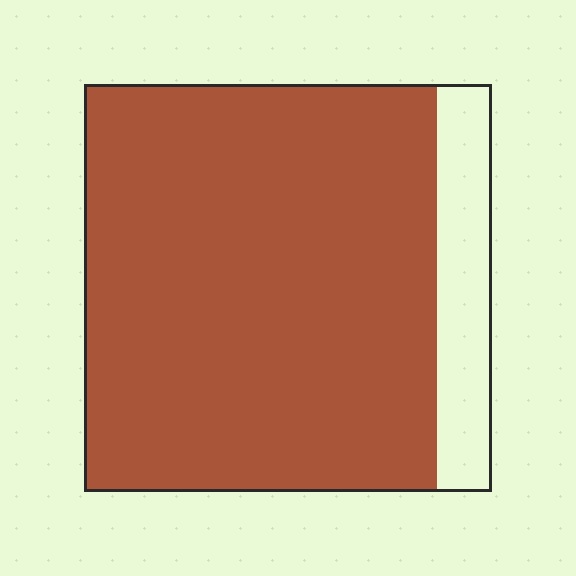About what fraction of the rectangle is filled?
About seven eighths (7/8).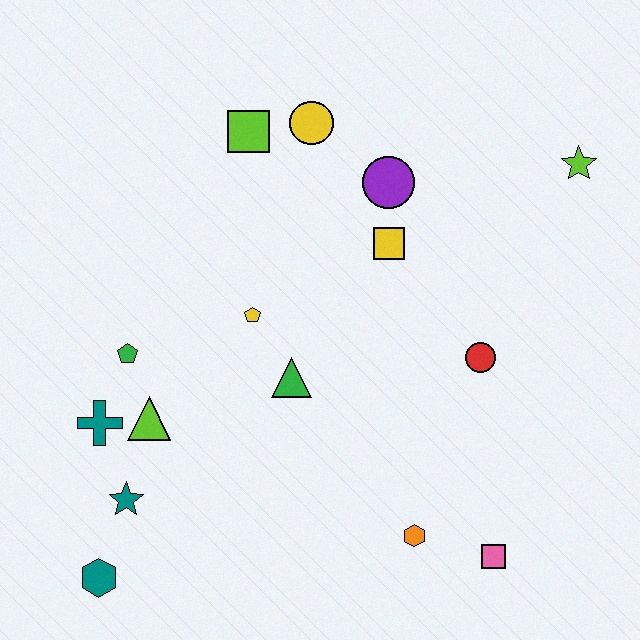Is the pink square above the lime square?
No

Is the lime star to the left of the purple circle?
No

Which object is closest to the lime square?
The yellow circle is closest to the lime square.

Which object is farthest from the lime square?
The pink square is farthest from the lime square.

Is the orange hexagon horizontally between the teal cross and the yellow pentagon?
No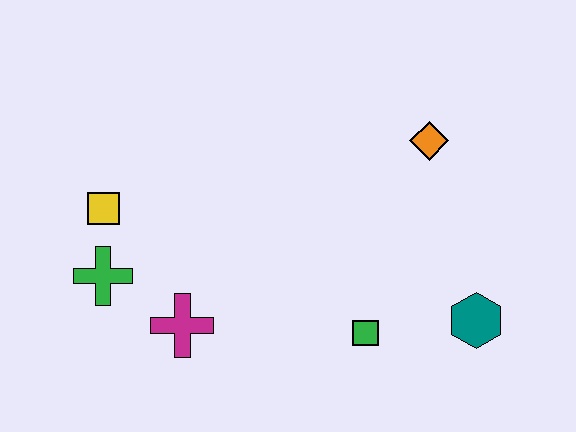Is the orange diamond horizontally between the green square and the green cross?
No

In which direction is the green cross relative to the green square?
The green cross is to the left of the green square.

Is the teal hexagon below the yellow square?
Yes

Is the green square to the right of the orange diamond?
No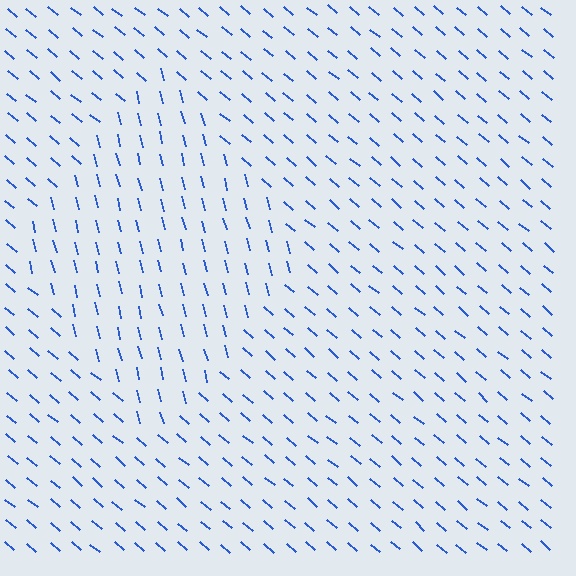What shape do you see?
I see a diamond.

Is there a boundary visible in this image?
Yes, there is a texture boundary formed by a change in line orientation.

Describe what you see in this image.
The image is filled with small blue line segments. A diamond region in the image has lines oriented differently from the surrounding lines, creating a visible texture boundary.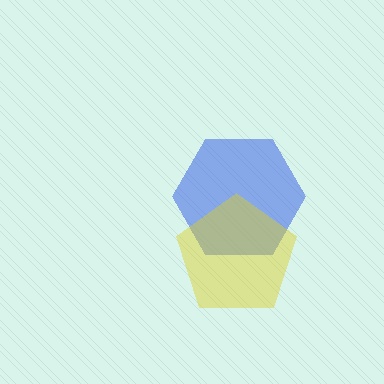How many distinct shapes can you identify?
There are 2 distinct shapes: a blue hexagon, a yellow pentagon.